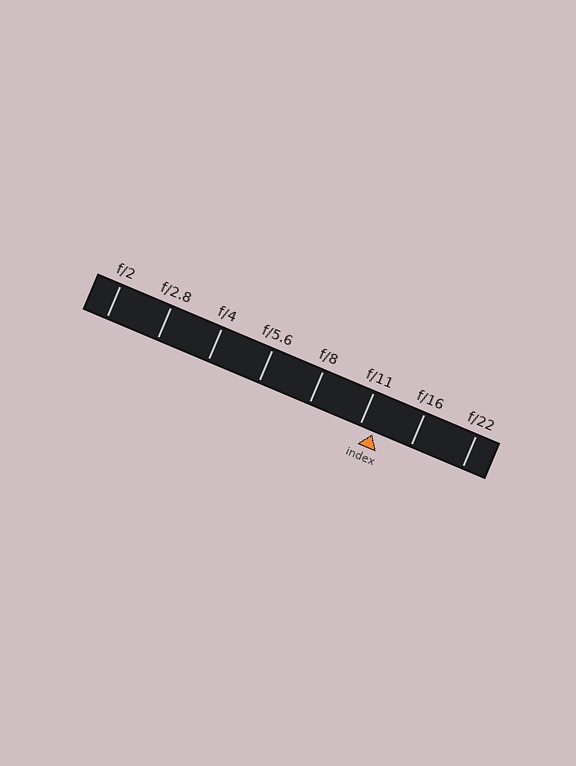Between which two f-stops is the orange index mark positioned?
The index mark is between f/11 and f/16.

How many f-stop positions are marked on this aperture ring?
There are 8 f-stop positions marked.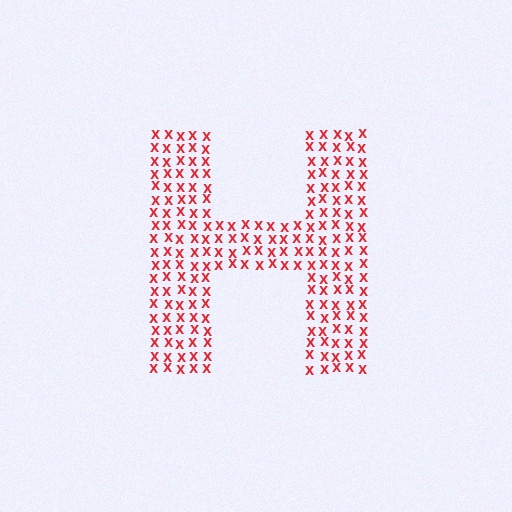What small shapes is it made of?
It is made of small letter X's.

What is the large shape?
The large shape is the letter H.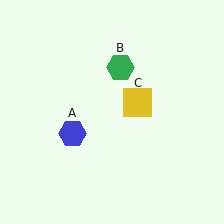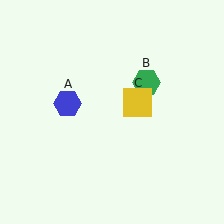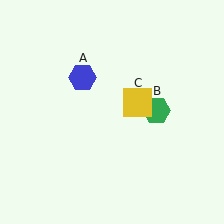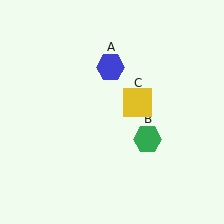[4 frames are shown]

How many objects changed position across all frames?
2 objects changed position: blue hexagon (object A), green hexagon (object B).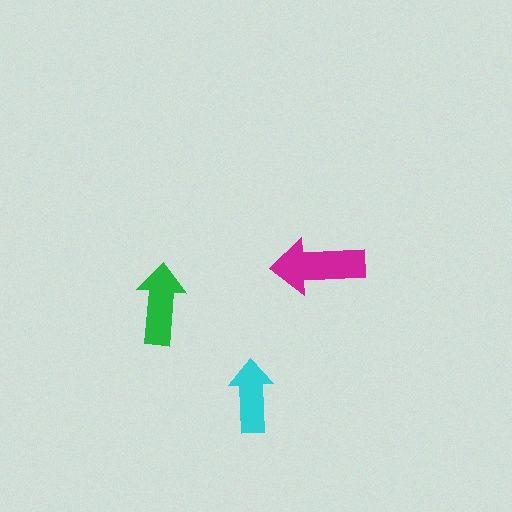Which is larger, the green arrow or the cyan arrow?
The green one.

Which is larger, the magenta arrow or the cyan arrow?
The magenta one.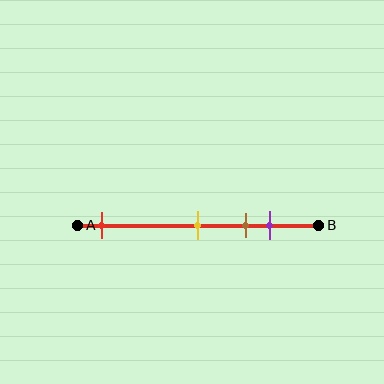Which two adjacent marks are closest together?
The brown and purple marks are the closest adjacent pair.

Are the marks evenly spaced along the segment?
No, the marks are not evenly spaced.